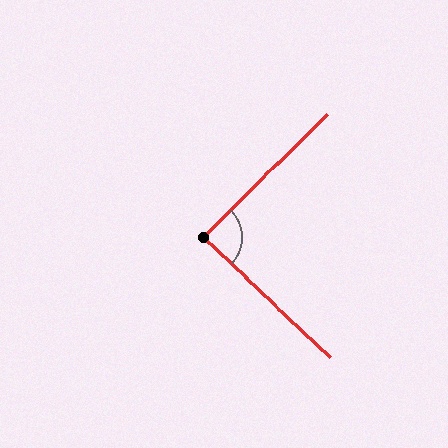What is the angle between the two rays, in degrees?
Approximately 88 degrees.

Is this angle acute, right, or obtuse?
It is approximately a right angle.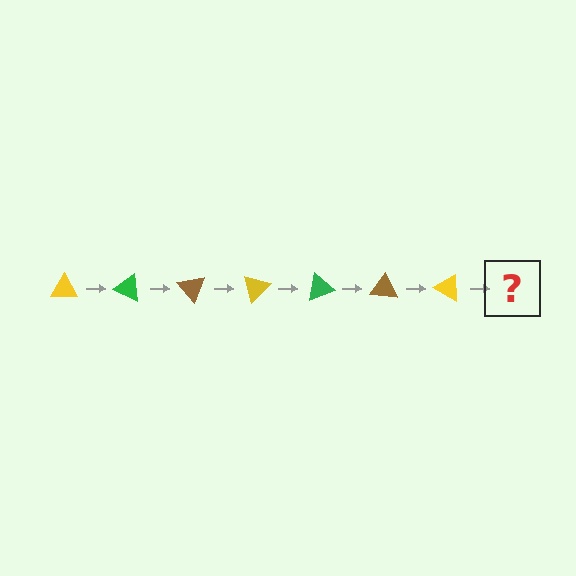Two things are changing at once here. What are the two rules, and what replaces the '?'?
The two rules are that it rotates 25 degrees each step and the color cycles through yellow, green, and brown. The '?' should be a green triangle, rotated 175 degrees from the start.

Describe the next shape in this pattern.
It should be a green triangle, rotated 175 degrees from the start.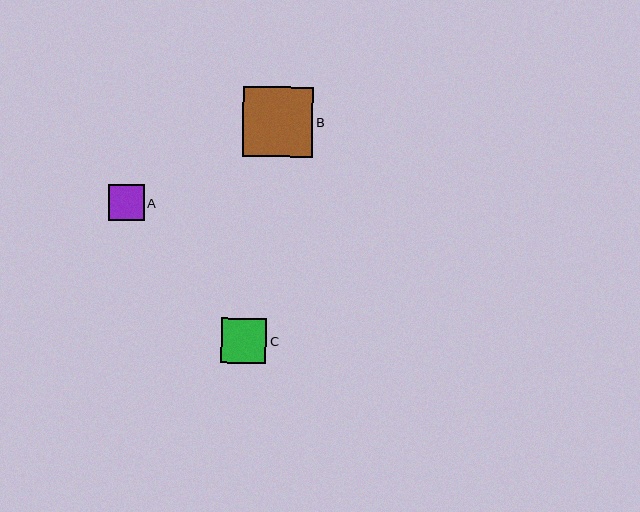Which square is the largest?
Square B is the largest with a size of approximately 70 pixels.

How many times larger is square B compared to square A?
Square B is approximately 1.9 times the size of square A.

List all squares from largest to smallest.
From largest to smallest: B, C, A.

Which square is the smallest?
Square A is the smallest with a size of approximately 36 pixels.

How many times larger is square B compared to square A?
Square B is approximately 1.9 times the size of square A.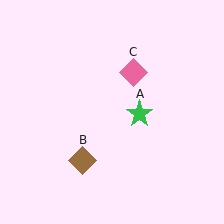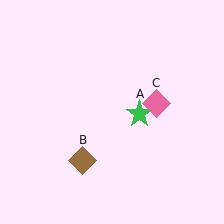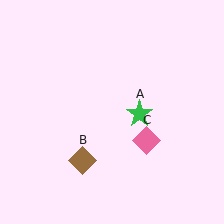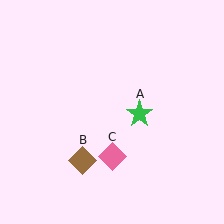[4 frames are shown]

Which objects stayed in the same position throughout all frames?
Green star (object A) and brown diamond (object B) remained stationary.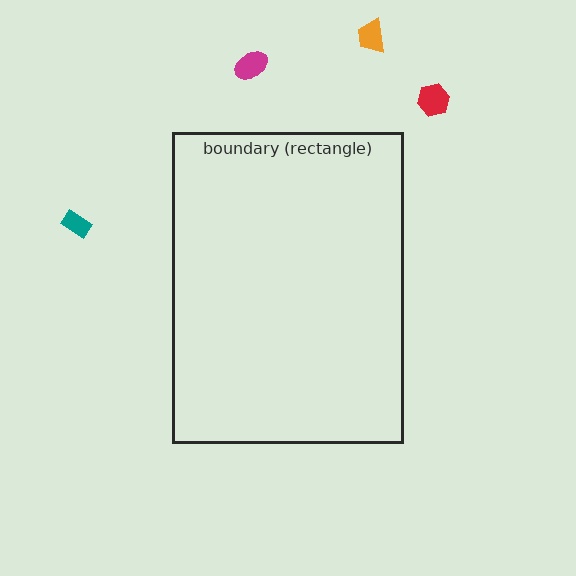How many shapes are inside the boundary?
0 inside, 4 outside.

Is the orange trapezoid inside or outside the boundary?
Outside.